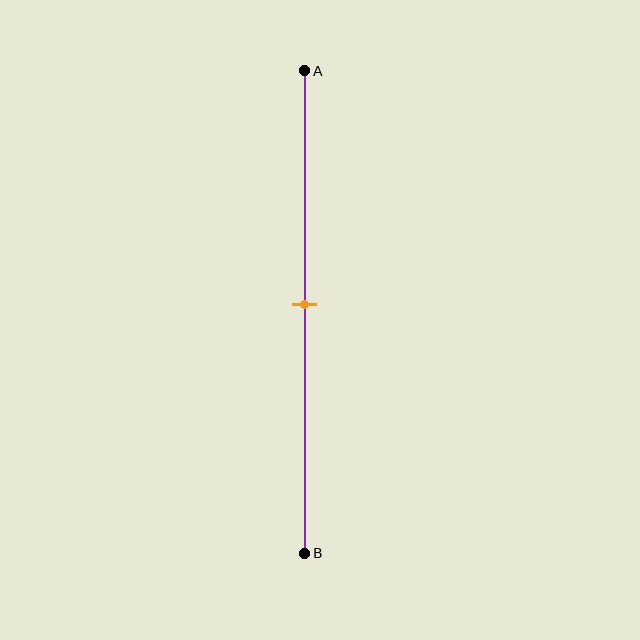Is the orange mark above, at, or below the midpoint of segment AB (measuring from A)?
The orange mark is approximately at the midpoint of segment AB.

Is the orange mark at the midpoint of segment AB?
Yes, the mark is approximately at the midpoint.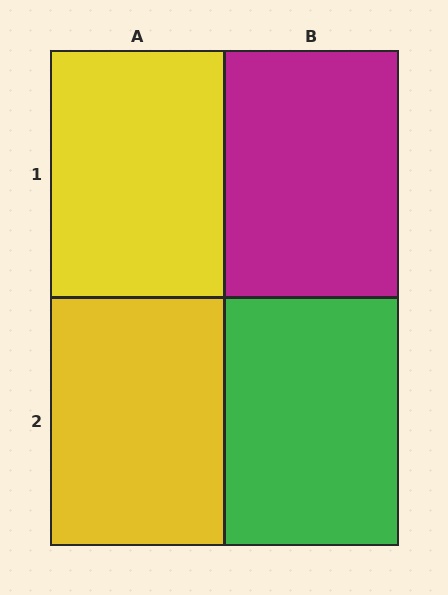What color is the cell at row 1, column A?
Yellow.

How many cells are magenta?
1 cell is magenta.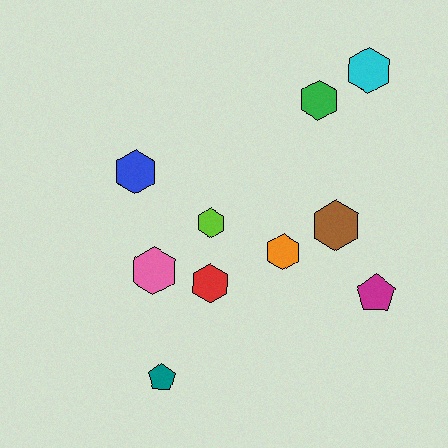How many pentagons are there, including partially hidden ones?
There are 2 pentagons.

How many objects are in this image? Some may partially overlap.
There are 10 objects.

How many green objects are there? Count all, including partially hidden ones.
There is 1 green object.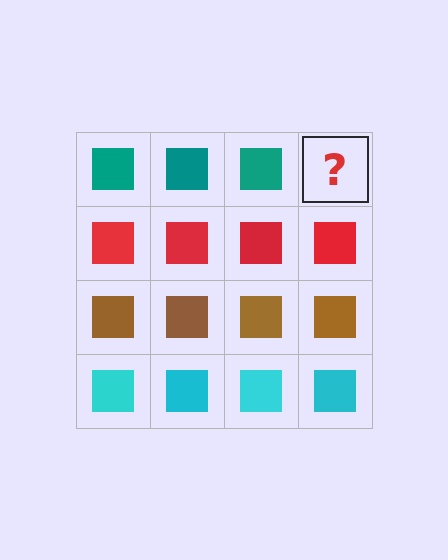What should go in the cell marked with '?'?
The missing cell should contain a teal square.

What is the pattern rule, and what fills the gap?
The rule is that each row has a consistent color. The gap should be filled with a teal square.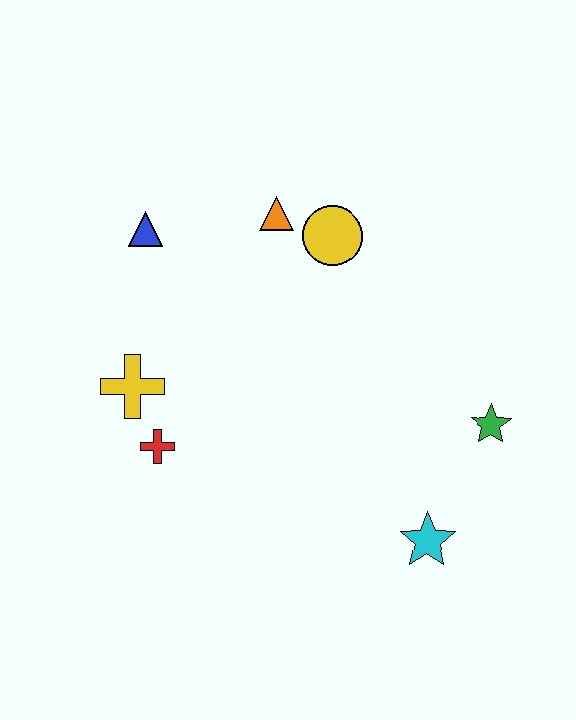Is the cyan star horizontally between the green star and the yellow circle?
Yes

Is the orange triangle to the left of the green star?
Yes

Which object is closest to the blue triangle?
The orange triangle is closest to the blue triangle.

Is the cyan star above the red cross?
No